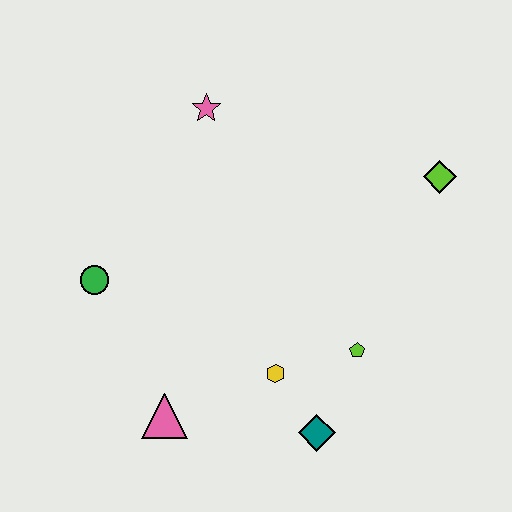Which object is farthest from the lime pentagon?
The pink star is farthest from the lime pentagon.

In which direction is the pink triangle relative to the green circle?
The pink triangle is below the green circle.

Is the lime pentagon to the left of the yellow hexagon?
No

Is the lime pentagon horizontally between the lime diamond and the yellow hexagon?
Yes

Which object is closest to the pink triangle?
The yellow hexagon is closest to the pink triangle.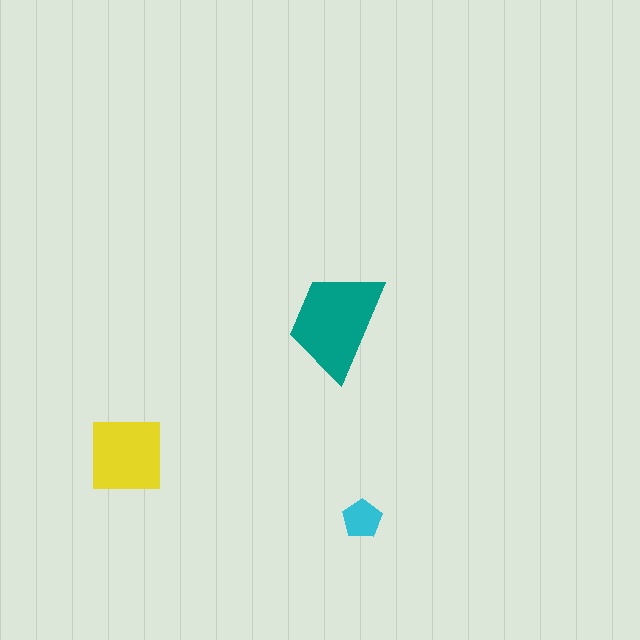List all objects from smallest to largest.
The cyan pentagon, the yellow square, the teal trapezoid.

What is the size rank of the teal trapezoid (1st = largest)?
1st.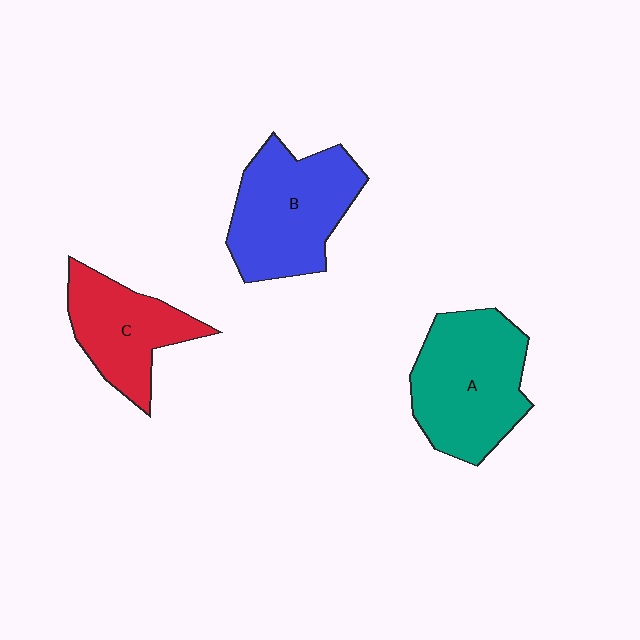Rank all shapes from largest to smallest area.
From largest to smallest: A (teal), B (blue), C (red).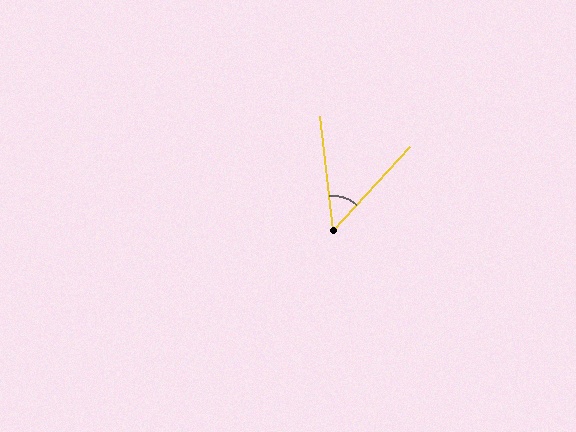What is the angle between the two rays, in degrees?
Approximately 49 degrees.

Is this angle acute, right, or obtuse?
It is acute.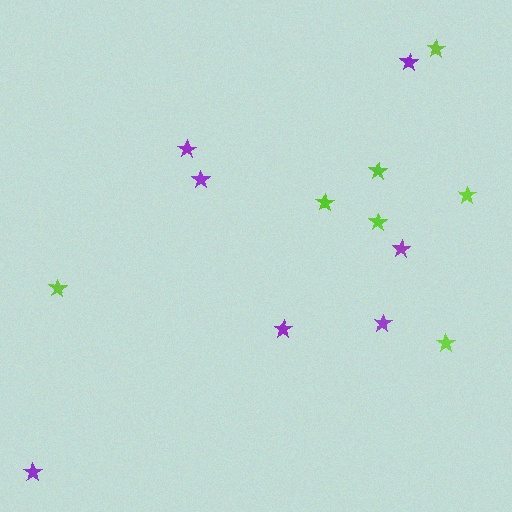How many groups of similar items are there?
There are 2 groups: one group of purple stars (7) and one group of lime stars (7).